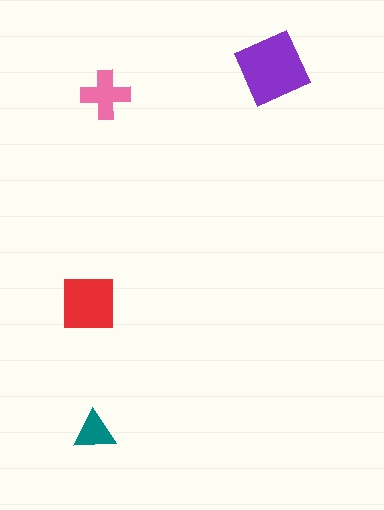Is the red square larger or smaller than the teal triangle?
Larger.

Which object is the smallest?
The teal triangle.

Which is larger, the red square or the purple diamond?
The purple diamond.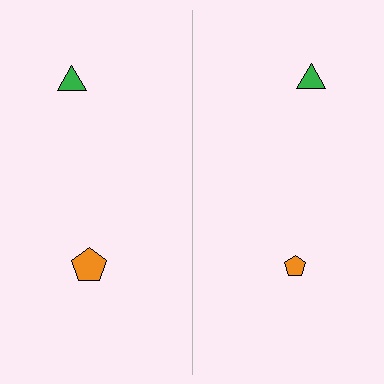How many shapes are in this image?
There are 4 shapes in this image.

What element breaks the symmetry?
The orange pentagon on the right side has a different size than its mirror counterpart.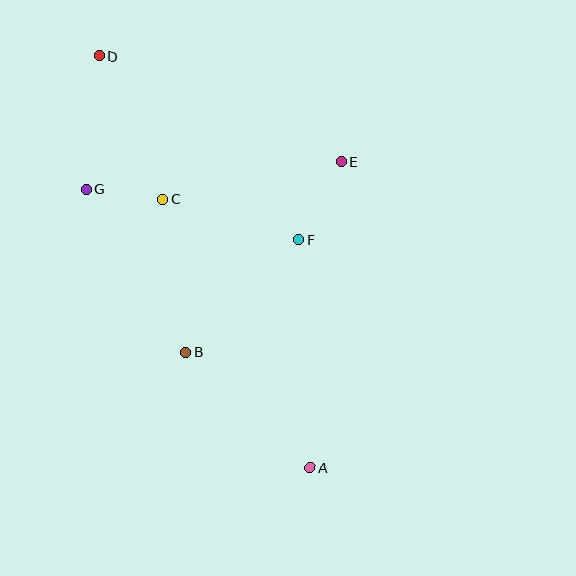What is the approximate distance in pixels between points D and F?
The distance between D and F is approximately 272 pixels.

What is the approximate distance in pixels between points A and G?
The distance between A and G is approximately 358 pixels.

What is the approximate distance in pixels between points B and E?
The distance between B and E is approximately 246 pixels.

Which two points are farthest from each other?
Points A and D are farthest from each other.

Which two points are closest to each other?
Points C and G are closest to each other.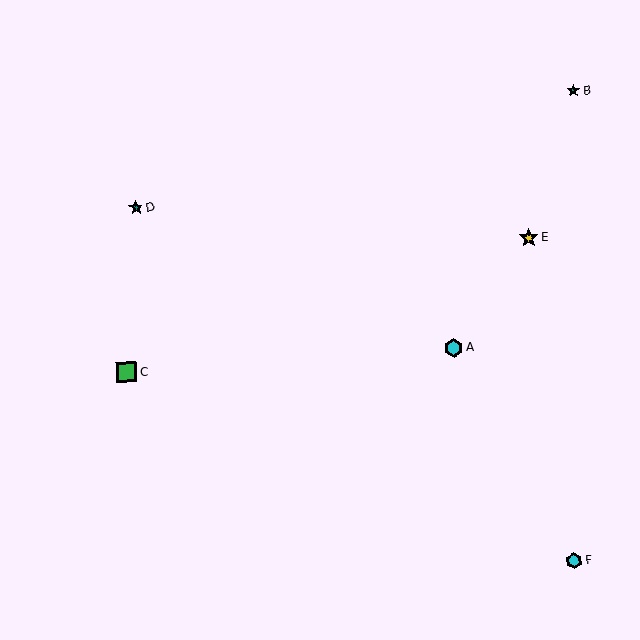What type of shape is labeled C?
Shape C is a green square.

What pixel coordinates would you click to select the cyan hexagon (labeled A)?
Click at (454, 348) to select the cyan hexagon A.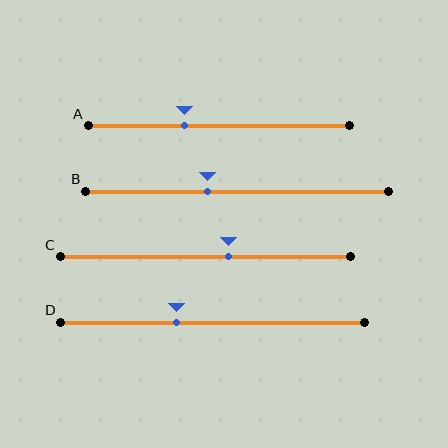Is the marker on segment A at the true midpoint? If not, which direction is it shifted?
No, the marker on segment A is shifted to the left by about 13% of the segment length.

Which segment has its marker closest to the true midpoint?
Segment C has its marker closest to the true midpoint.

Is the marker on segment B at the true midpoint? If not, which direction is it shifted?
No, the marker on segment B is shifted to the left by about 10% of the segment length.